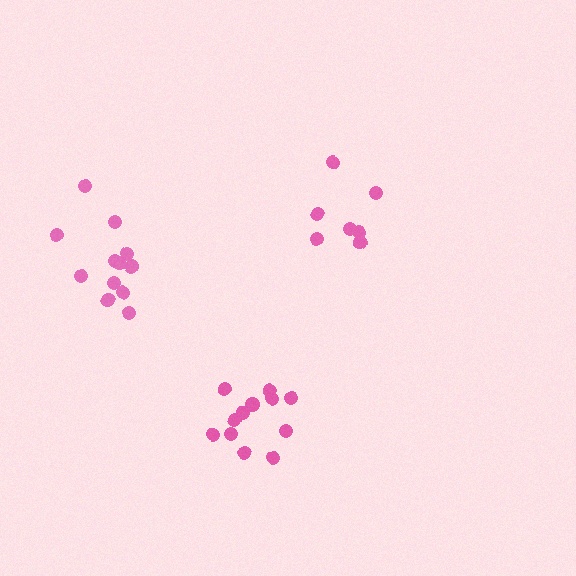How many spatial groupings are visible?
There are 3 spatial groupings.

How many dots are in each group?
Group 1: 12 dots, Group 2: 12 dots, Group 3: 7 dots (31 total).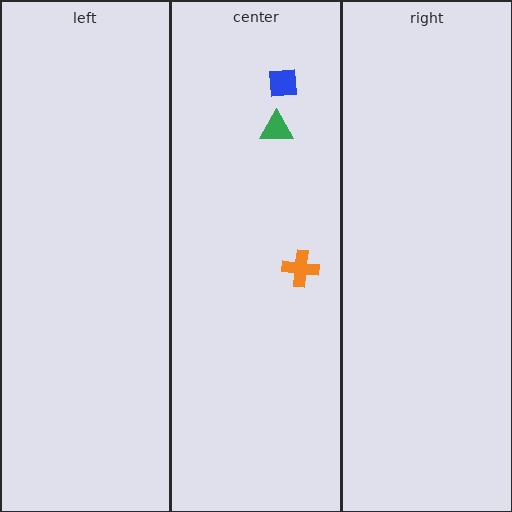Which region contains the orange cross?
The center region.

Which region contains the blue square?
The center region.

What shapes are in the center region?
The green triangle, the orange cross, the blue square.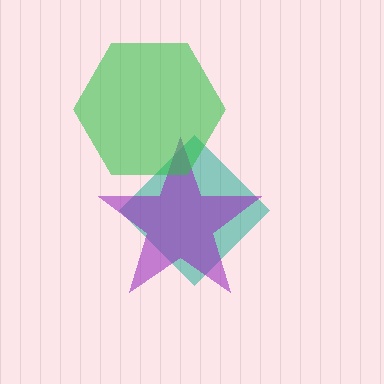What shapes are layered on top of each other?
The layered shapes are: a teal diamond, a purple star, a green hexagon.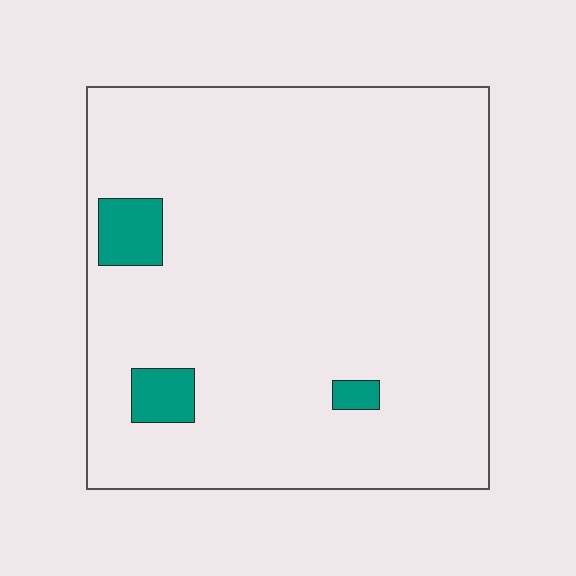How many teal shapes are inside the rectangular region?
3.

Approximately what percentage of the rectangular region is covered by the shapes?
Approximately 5%.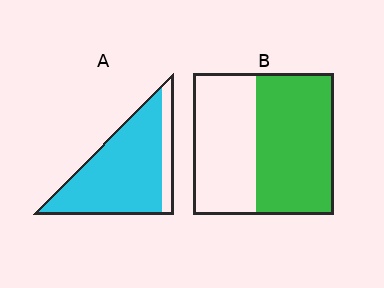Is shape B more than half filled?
Yes.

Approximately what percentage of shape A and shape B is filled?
A is approximately 85% and B is approximately 55%.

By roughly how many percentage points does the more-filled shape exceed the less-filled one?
By roughly 30 percentage points (A over B).